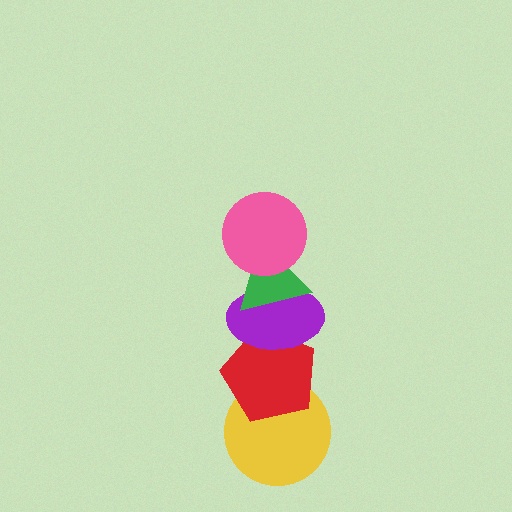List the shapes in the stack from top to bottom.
From top to bottom: the pink circle, the green triangle, the purple ellipse, the red pentagon, the yellow circle.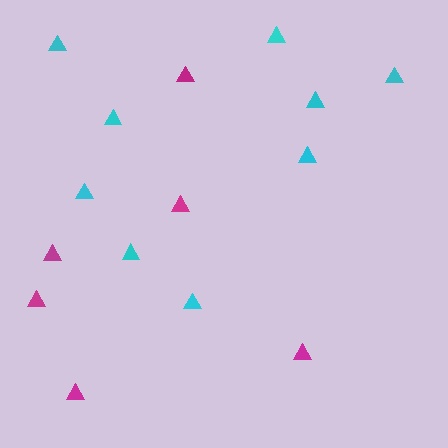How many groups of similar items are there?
There are 2 groups: one group of cyan triangles (9) and one group of magenta triangles (6).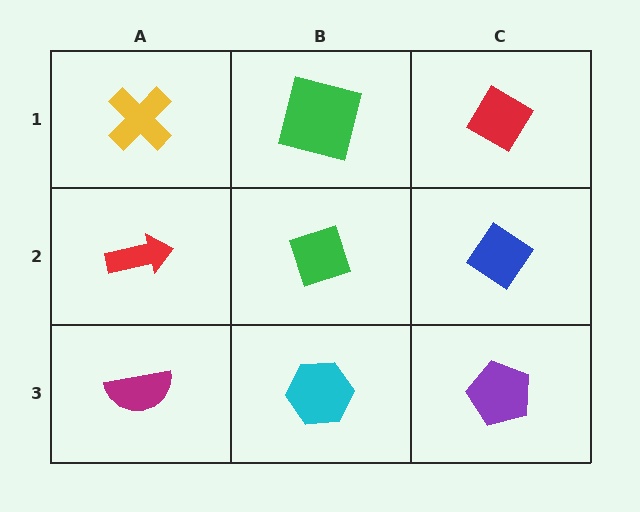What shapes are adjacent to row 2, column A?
A yellow cross (row 1, column A), a magenta semicircle (row 3, column A), a green diamond (row 2, column B).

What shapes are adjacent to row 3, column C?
A blue diamond (row 2, column C), a cyan hexagon (row 3, column B).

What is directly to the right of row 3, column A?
A cyan hexagon.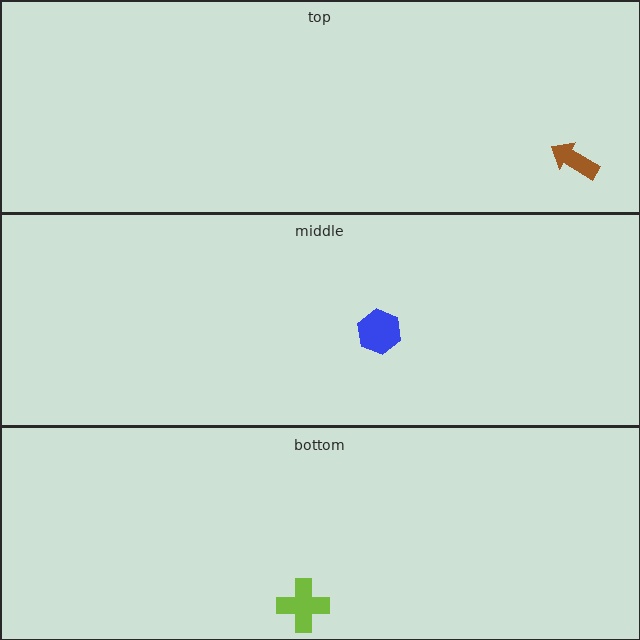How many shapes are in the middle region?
1.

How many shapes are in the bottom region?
1.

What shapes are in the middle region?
The blue hexagon.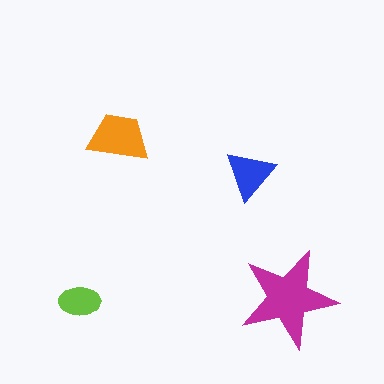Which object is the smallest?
The lime ellipse.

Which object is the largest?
The magenta star.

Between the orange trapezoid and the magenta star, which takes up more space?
The magenta star.